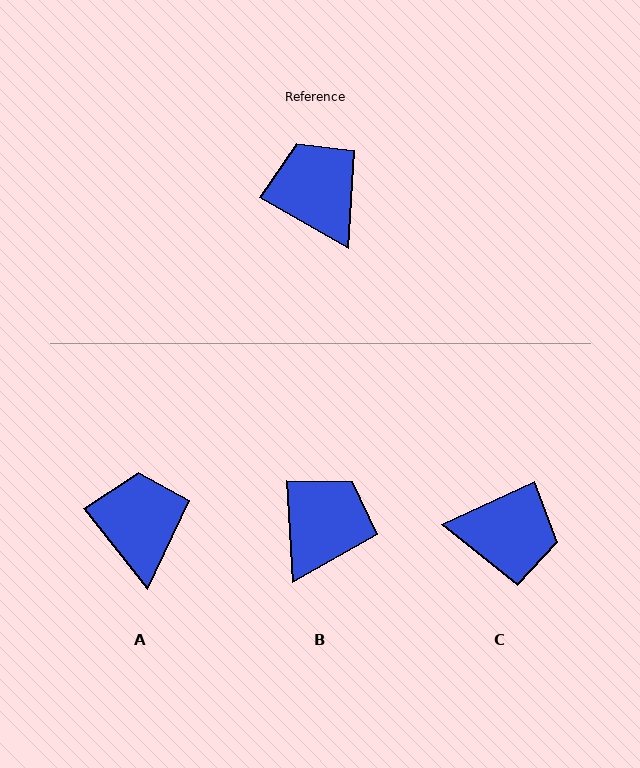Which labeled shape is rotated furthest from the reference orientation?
C, about 125 degrees away.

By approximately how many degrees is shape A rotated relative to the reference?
Approximately 22 degrees clockwise.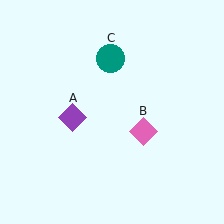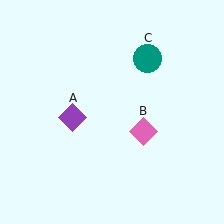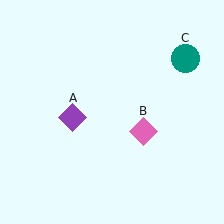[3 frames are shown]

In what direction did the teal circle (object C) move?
The teal circle (object C) moved right.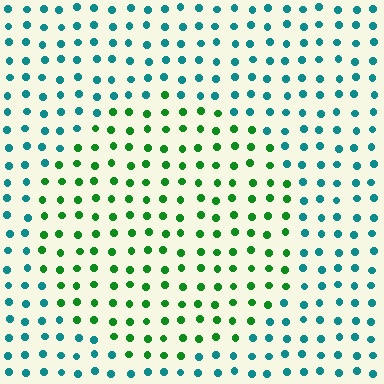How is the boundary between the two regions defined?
The boundary is defined purely by a slight shift in hue (about 52 degrees). Spacing, size, and orientation are identical on both sides.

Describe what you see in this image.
The image is filled with small teal elements in a uniform arrangement. A circle-shaped region is visible where the elements are tinted to a slightly different hue, forming a subtle color boundary.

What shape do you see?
I see a circle.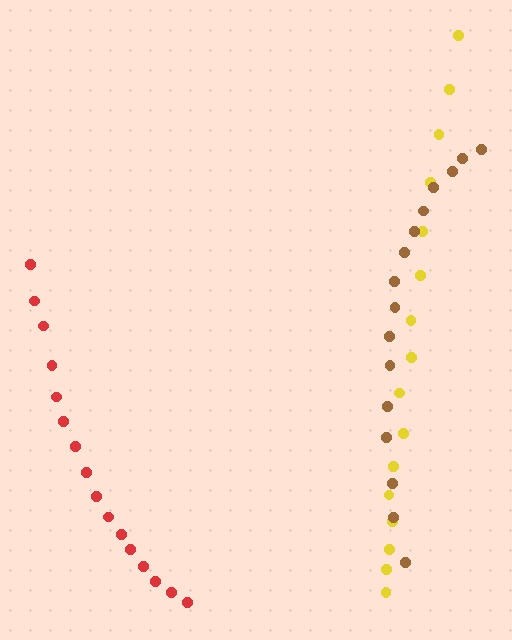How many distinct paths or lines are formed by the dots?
There are 3 distinct paths.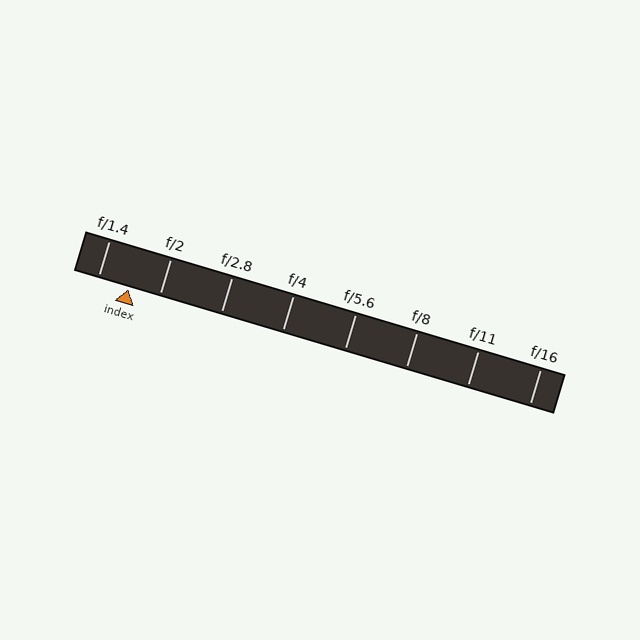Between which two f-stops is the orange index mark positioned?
The index mark is between f/1.4 and f/2.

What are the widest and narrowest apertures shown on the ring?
The widest aperture shown is f/1.4 and the narrowest is f/16.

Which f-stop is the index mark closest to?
The index mark is closest to f/2.